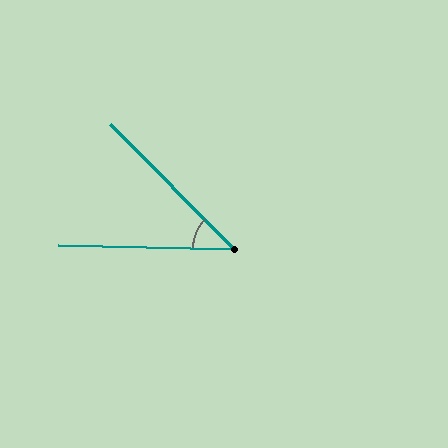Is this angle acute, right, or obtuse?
It is acute.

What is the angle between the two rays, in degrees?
Approximately 44 degrees.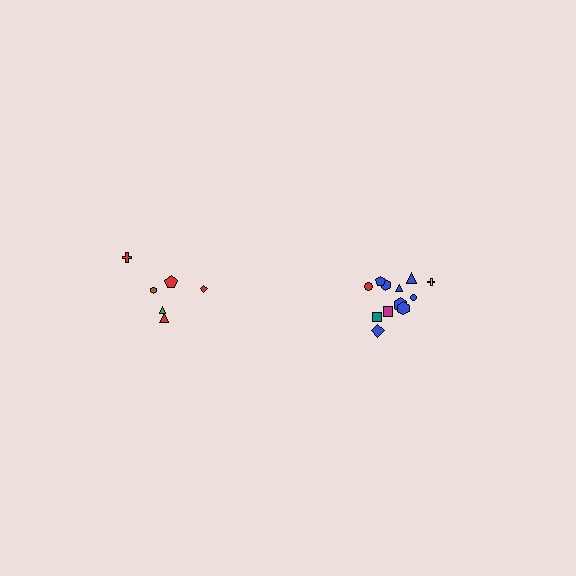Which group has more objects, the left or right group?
The right group.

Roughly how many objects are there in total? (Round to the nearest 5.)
Roughly 20 objects in total.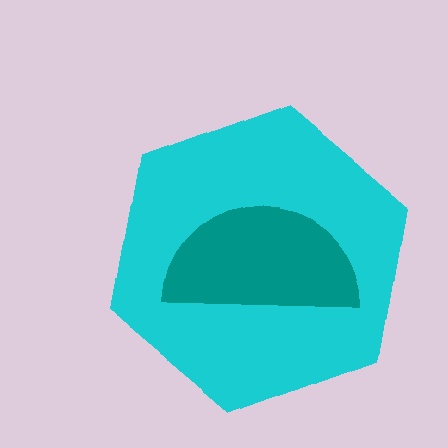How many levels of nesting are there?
2.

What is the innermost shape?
The teal semicircle.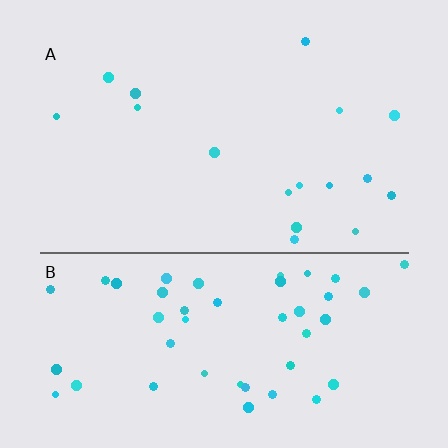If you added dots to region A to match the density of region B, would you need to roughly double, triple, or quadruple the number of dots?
Approximately triple.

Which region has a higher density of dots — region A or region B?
B (the bottom).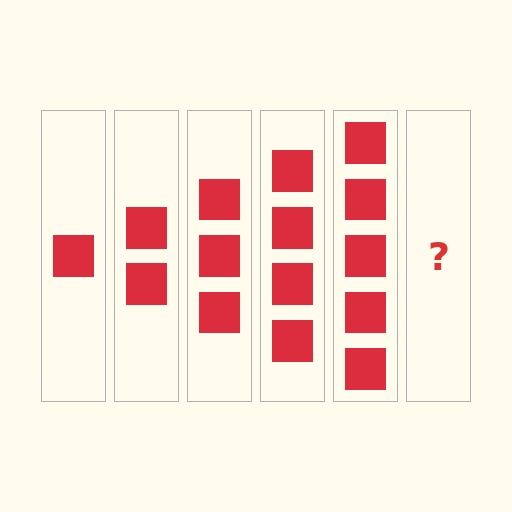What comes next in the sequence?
The next element should be 6 squares.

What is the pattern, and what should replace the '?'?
The pattern is that each step adds one more square. The '?' should be 6 squares.